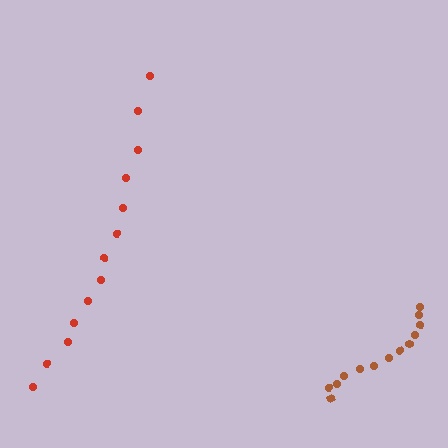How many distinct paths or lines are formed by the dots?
There are 2 distinct paths.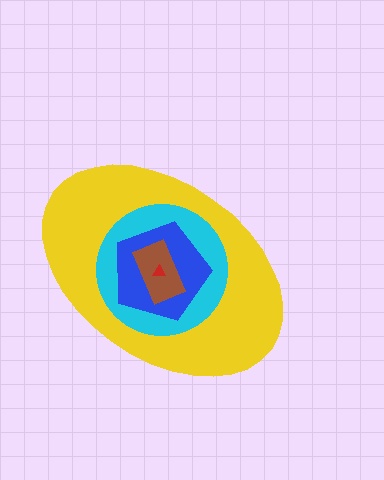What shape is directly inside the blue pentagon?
The brown rectangle.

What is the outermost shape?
The yellow ellipse.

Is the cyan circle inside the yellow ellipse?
Yes.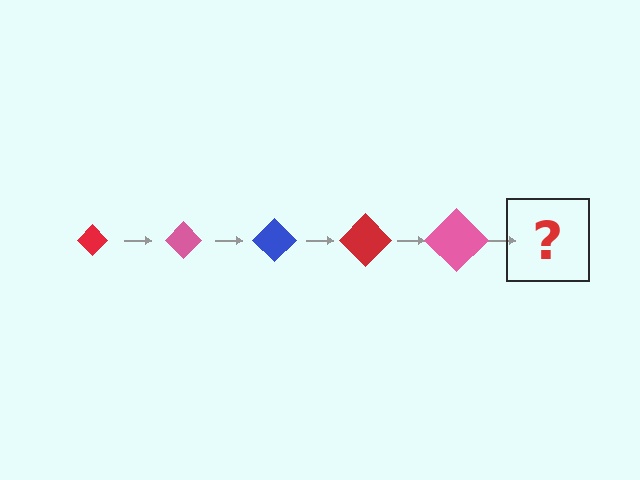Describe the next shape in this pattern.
It should be a blue diamond, larger than the previous one.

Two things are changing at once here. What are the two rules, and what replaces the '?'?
The two rules are that the diamond grows larger each step and the color cycles through red, pink, and blue. The '?' should be a blue diamond, larger than the previous one.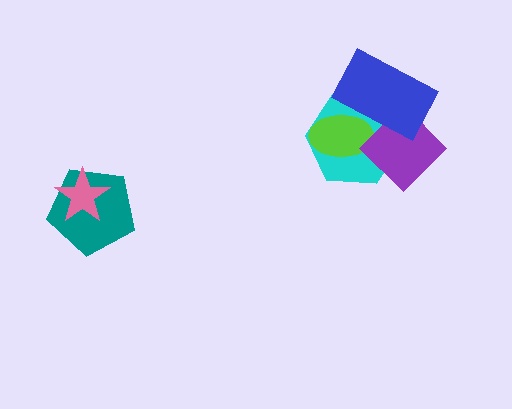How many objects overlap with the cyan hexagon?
3 objects overlap with the cyan hexagon.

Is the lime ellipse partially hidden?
Yes, it is partially covered by another shape.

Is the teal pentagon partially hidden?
Yes, it is partially covered by another shape.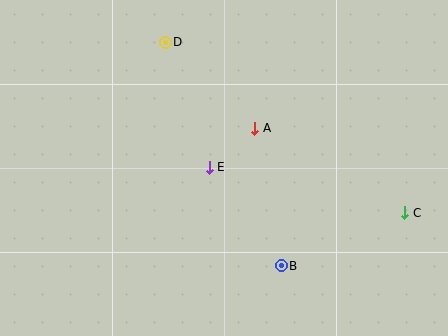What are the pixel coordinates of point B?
Point B is at (281, 266).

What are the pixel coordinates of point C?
Point C is at (405, 213).